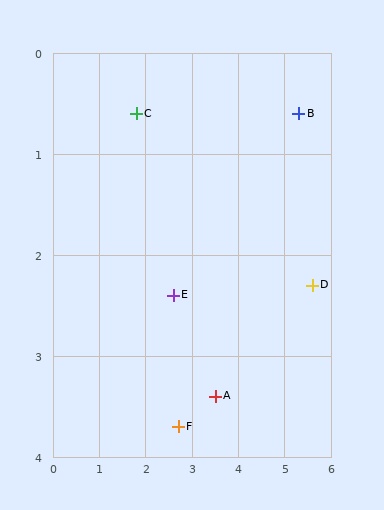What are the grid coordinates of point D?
Point D is at approximately (5.6, 2.3).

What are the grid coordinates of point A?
Point A is at approximately (3.5, 3.4).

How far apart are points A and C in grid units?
Points A and C are about 3.3 grid units apart.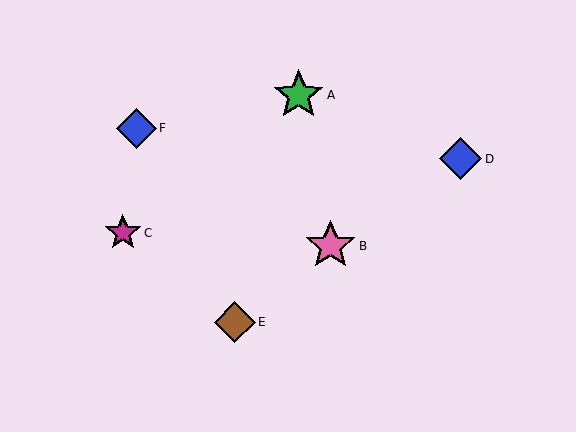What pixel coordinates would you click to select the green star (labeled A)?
Click at (299, 95) to select the green star A.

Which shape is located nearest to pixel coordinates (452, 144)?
The blue diamond (labeled D) at (461, 159) is nearest to that location.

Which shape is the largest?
The green star (labeled A) is the largest.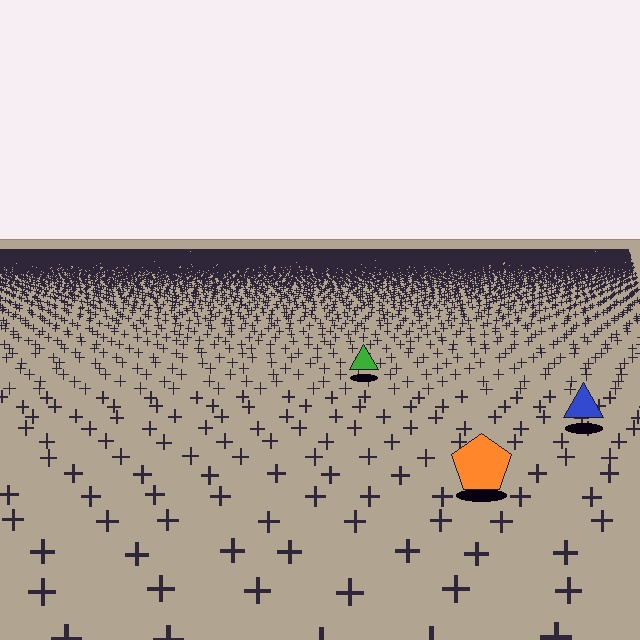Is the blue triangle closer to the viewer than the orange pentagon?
No. The orange pentagon is closer — you can tell from the texture gradient: the ground texture is coarser near it.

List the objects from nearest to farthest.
From nearest to farthest: the orange pentagon, the blue triangle, the green triangle.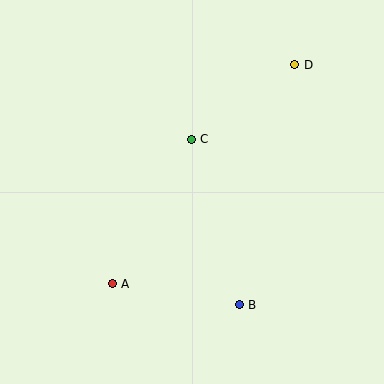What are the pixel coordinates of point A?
Point A is at (112, 284).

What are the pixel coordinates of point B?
Point B is at (239, 305).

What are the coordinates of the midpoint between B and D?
The midpoint between B and D is at (267, 185).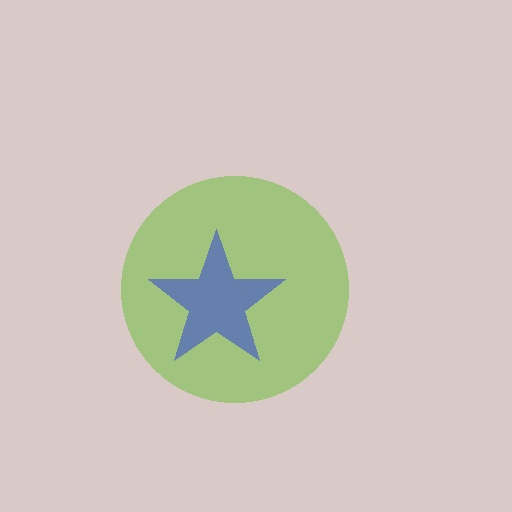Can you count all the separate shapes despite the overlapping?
Yes, there are 2 separate shapes.